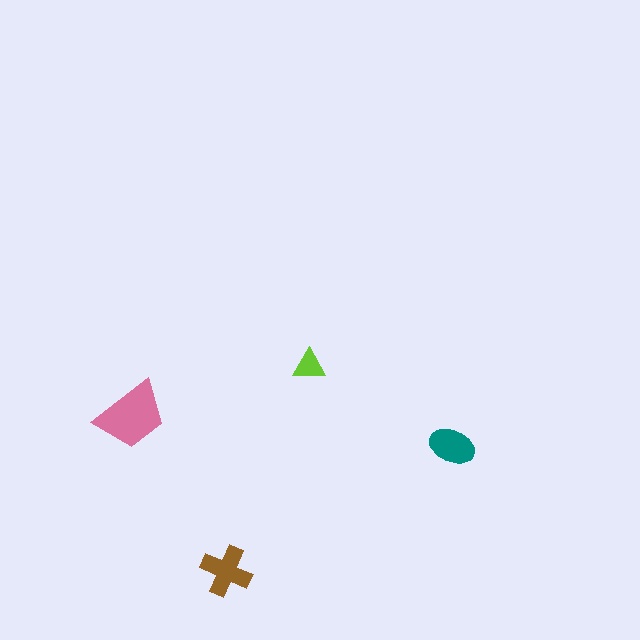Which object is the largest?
The pink trapezoid.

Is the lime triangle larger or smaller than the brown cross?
Smaller.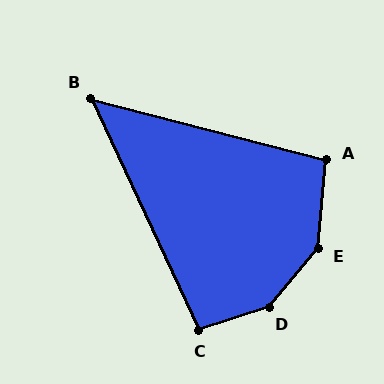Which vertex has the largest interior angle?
D, at approximately 148 degrees.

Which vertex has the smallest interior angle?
B, at approximately 50 degrees.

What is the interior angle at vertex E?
Approximately 145 degrees (obtuse).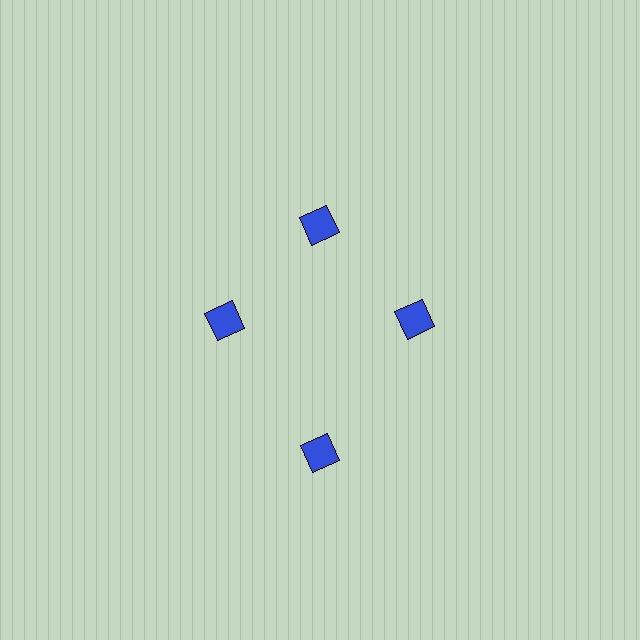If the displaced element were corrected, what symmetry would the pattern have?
It would have 4-fold rotational symmetry — the pattern would map onto itself every 90 degrees.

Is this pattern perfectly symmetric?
No. The 4 blue diamonds are arranged in a ring, but one element near the 6 o'clock position is pushed outward from the center, breaking the 4-fold rotational symmetry.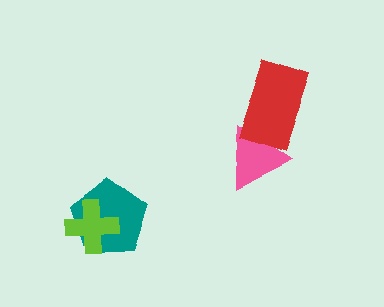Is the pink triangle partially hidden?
Yes, it is partially covered by another shape.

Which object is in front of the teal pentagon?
The lime cross is in front of the teal pentagon.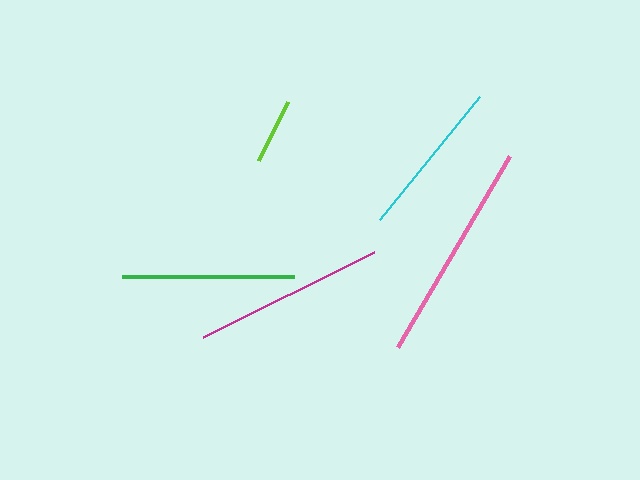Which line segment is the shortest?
The lime line is the shortest at approximately 66 pixels.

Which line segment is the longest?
The pink line is the longest at approximately 221 pixels.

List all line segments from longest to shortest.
From longest to shortest: pink, magenta, green, cyan, lime.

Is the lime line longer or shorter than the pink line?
The pink line is longer than the lime line.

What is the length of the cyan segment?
The cyan segment is approximately 158 pixels long.